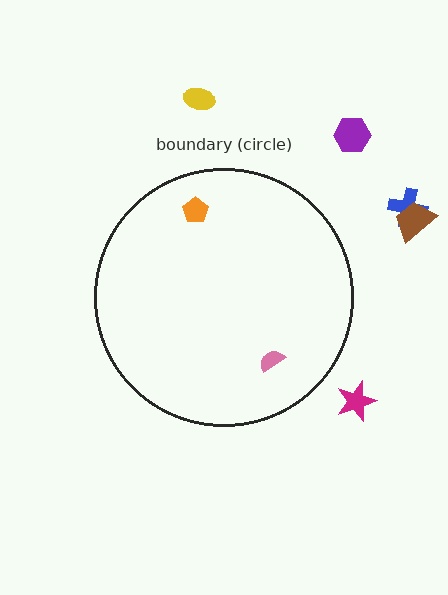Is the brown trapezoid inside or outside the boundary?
Outside.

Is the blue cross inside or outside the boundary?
Outside.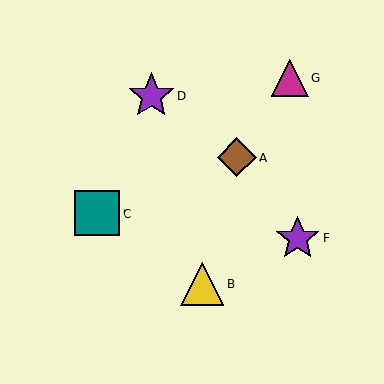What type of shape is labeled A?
Shape A is a brown diamond.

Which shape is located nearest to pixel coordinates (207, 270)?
The yellow triangle (labeled B) at (202, 284) is nearest to that location.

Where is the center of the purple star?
The center of the purple star is at (297, 238).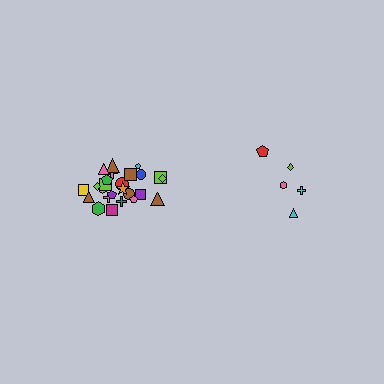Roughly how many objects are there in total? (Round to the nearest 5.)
Roughly 30 objects in total.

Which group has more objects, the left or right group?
The left group.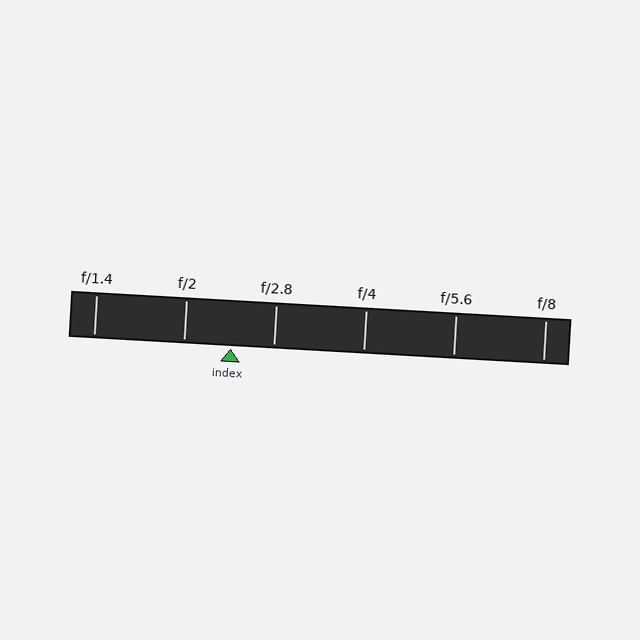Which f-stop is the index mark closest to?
The index mark is closest to f/2.8.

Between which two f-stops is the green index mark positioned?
The index mark is between f/2 and f/2.8.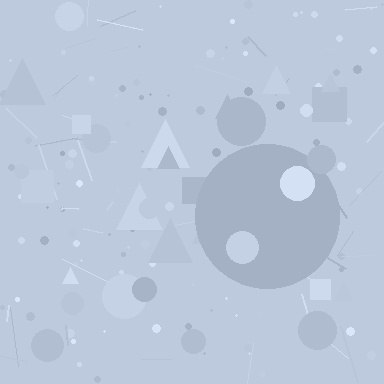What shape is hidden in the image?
A circle is hidden in the image.